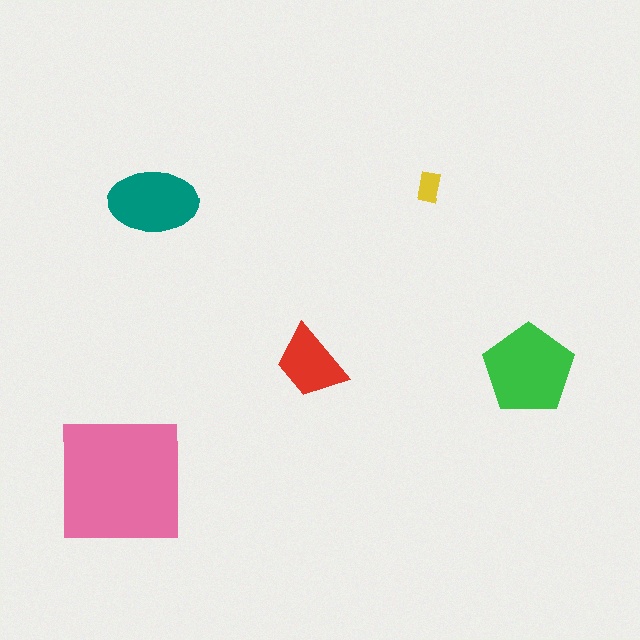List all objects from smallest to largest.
The yellow rectangle, the red trapezoid, the teal ellipse, the green pentagon, the pink square.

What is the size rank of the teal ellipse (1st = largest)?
3rd.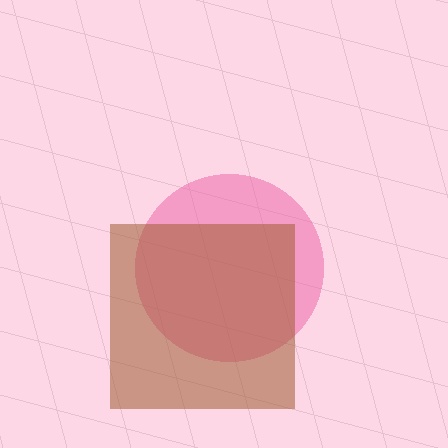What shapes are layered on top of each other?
The layered shapes are: a pink circle, a brown square.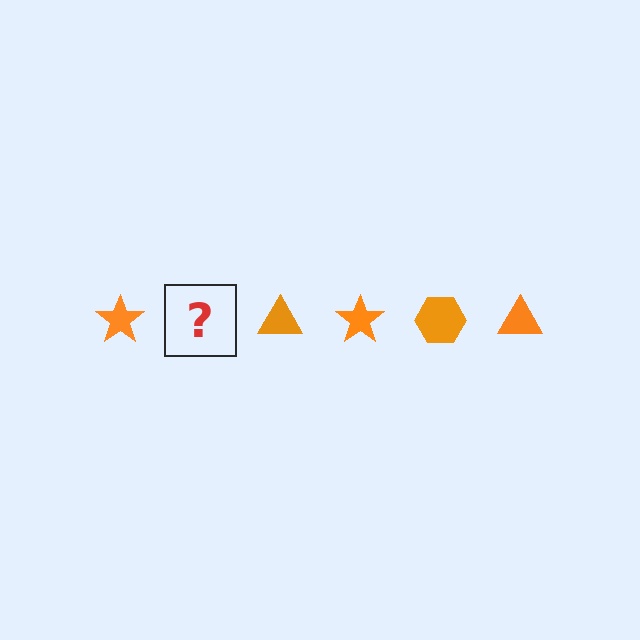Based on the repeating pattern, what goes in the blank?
The blank should be an orange hexagon.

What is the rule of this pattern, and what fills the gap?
The rule is that the pattern cycles through star, hexagon, triangle shapes in orange. The gap should be filled with an orange hexagon.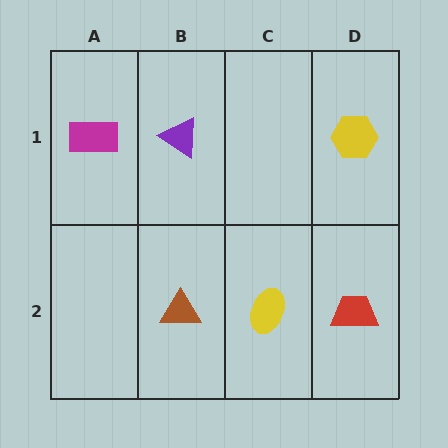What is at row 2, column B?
A brown triangle.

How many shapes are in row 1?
3 shapes.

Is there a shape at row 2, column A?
No, that cell is empty.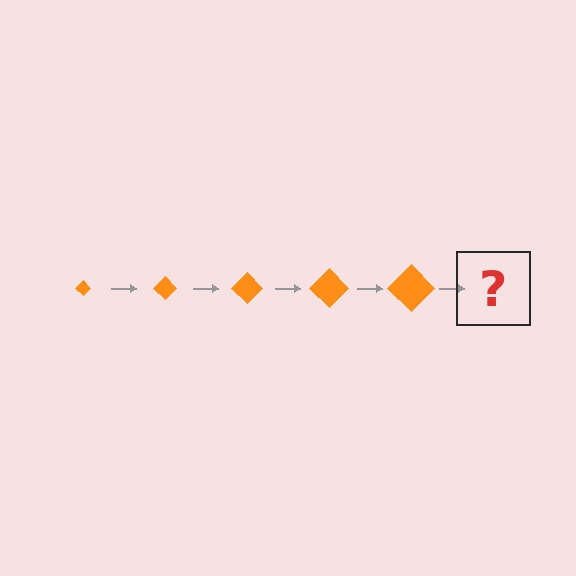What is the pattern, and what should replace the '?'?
The pattern is that the diamond gets progressively larger each step. The '?' should be an orange diamond, larger than the previous one.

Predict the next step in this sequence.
The next step is an orange diamond, larger than the previous one.